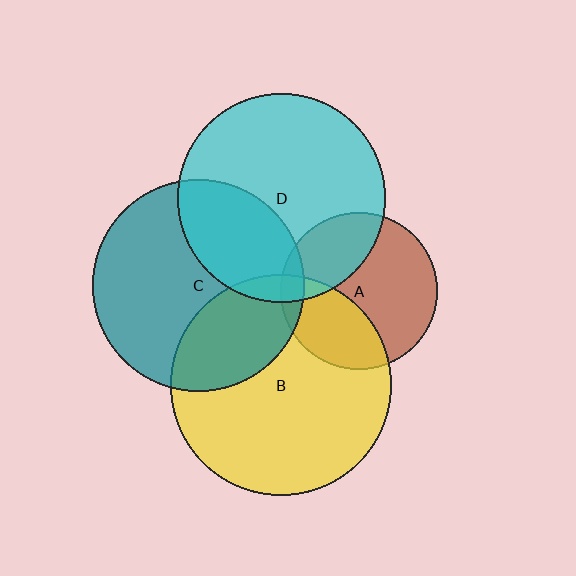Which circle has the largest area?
Circle B (yellow).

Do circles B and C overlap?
Yes.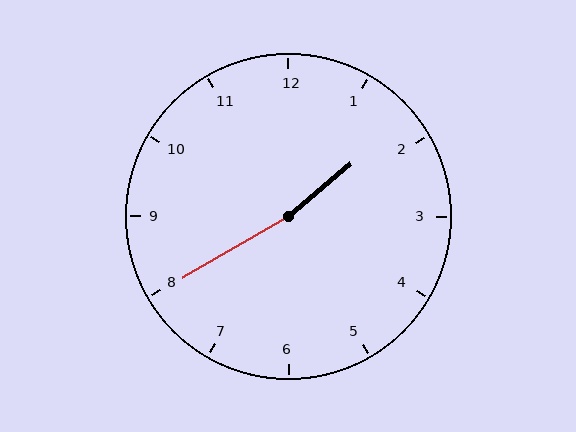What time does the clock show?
1:40.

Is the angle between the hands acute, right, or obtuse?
It is obtuse.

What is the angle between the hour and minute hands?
Approximately 170 degrees.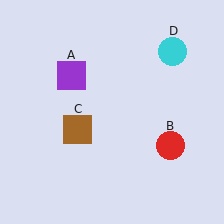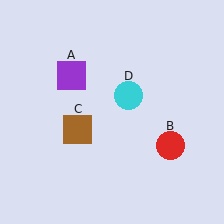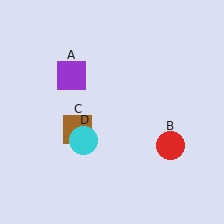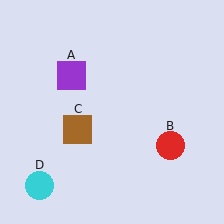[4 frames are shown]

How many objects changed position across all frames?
1 object changed position: cyan circle (object D).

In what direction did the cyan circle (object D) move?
The cyan circle (object D) moved down and to the left.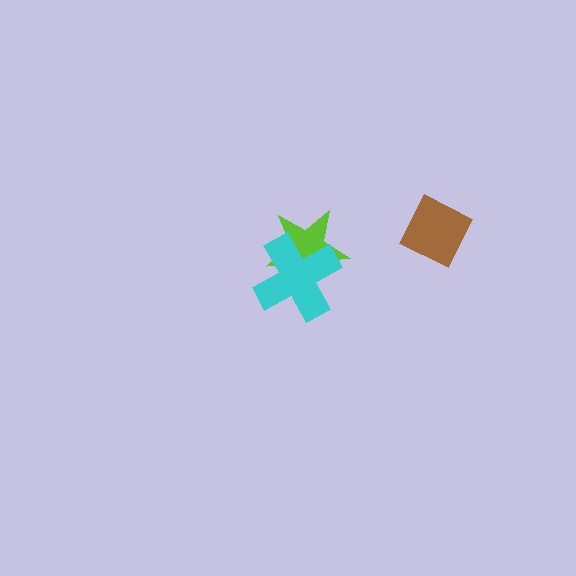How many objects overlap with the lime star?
1 object overlaps with the lime star.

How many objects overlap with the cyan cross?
1 object overlaps with the cyan cross.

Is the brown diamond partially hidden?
No, no other shape covers it.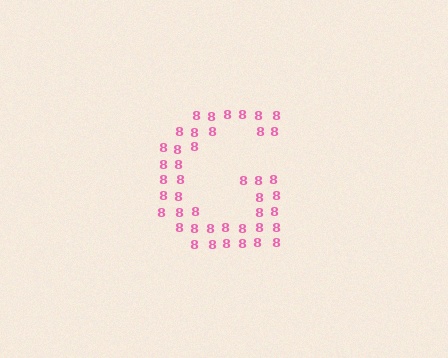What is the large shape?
The large shape is the letter G.